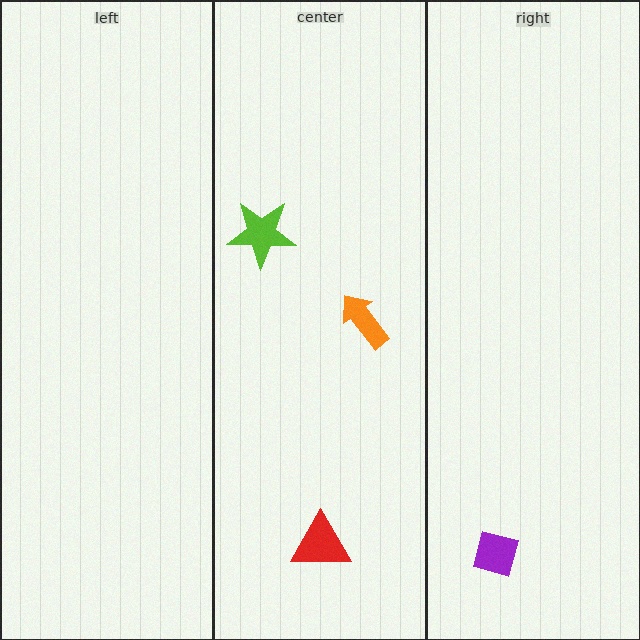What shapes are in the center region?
The red triangle, the lime star, the orange arrow.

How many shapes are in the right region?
1.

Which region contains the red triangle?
The center region.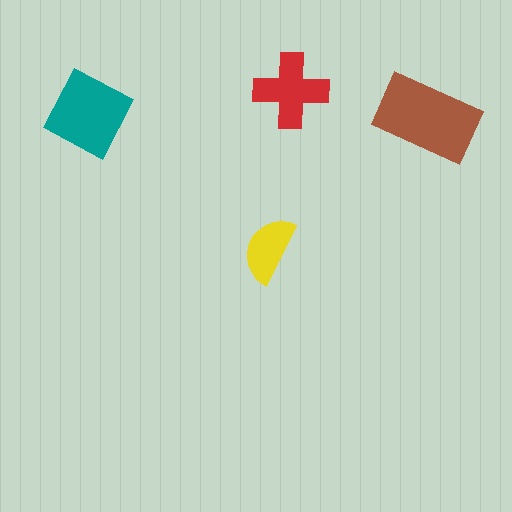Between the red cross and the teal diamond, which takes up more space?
The teal diamond.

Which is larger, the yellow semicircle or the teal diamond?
The teal diamond.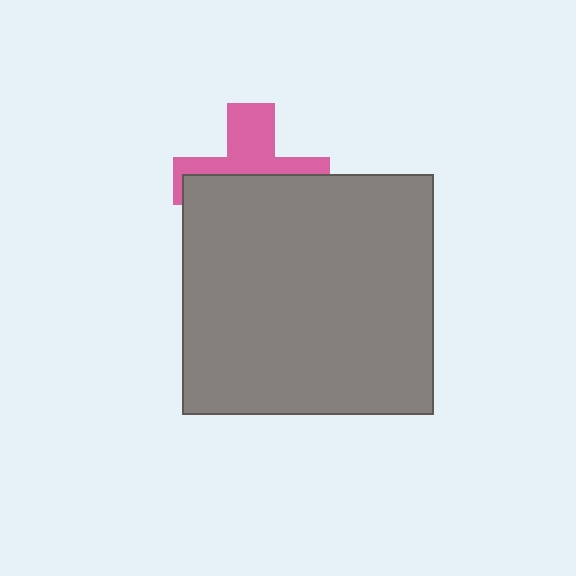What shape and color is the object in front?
The object in front is a gray rectangle.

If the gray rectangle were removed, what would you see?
You would see the complete pink cross.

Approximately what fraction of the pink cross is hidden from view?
Roughly 58% of the pink cross is hidden behind the gray rectangle.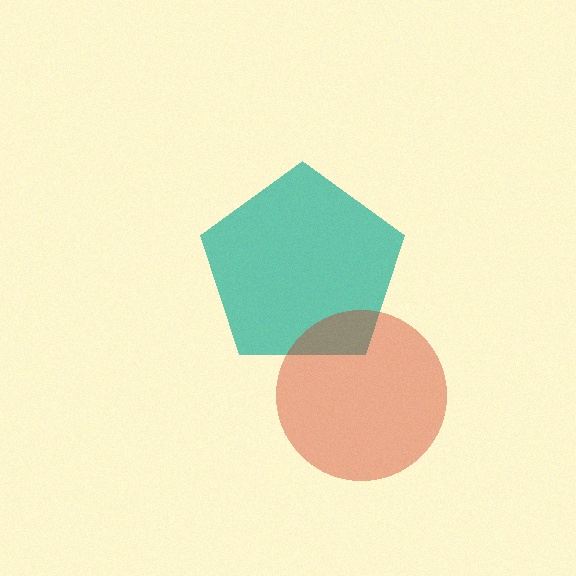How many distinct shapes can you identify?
There are 2 distinct shapes: a teal pentagon, a red circle.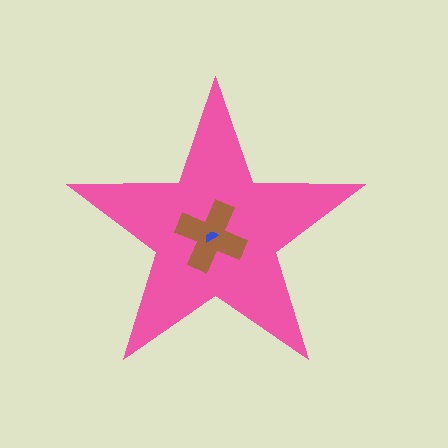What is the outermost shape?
The pink star.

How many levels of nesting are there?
3.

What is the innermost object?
The blue semicircle.